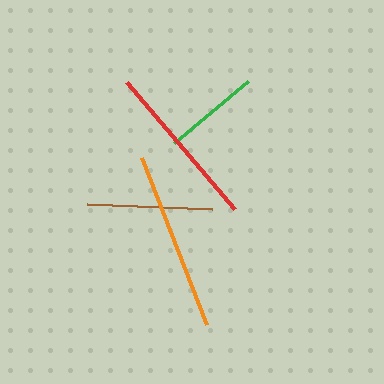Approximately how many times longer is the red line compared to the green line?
The red line is approximately 1.7 times the length of the green line.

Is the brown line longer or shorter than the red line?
The red line is longer than the brown line.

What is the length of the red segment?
The red segment is approximately 167 pixels long.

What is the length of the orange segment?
The orange segment is approximately 179 pixels long.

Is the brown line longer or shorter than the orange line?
The orange line is longer than the brown line.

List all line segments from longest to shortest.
From longest to shortest: orange, red, brown, green.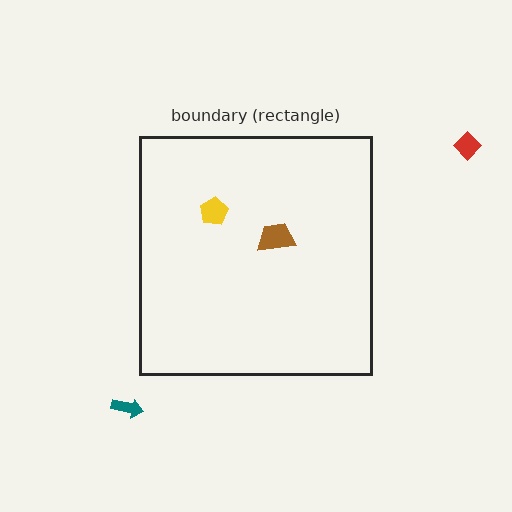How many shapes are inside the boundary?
2 inside, 2 outside.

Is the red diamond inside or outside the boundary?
Outside.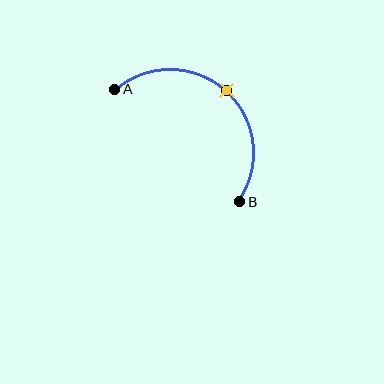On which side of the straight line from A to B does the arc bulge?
The arc bulges above and to the right of the straight line connecting A and B.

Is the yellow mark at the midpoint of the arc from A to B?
Yes. The yellow mark lies on the arc at equal arc-length from both A and B — it is the arc midpoint.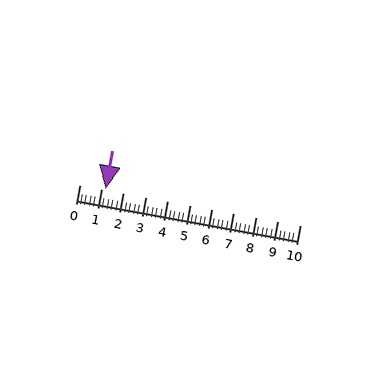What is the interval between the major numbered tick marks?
The major tick marks are spaced 1 units apart.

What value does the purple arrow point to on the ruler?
The purple arrow points to approximately 1.2.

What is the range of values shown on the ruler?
The ruler shows values from 0 to 10.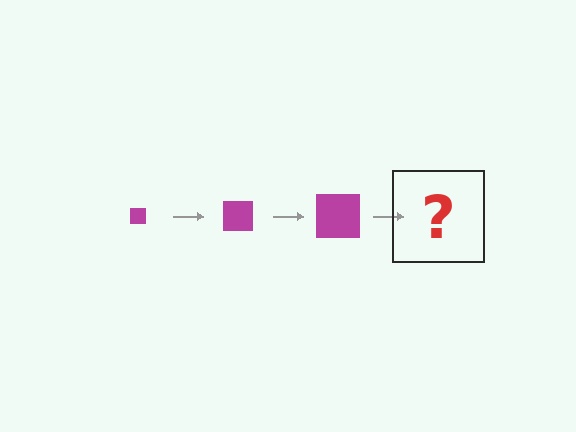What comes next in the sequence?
The next element should be a magenta square, larger than the previous one.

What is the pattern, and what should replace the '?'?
The pattern is that the square gets progressively larger each step. The '?' should be a magenta square, larger than the previous one.